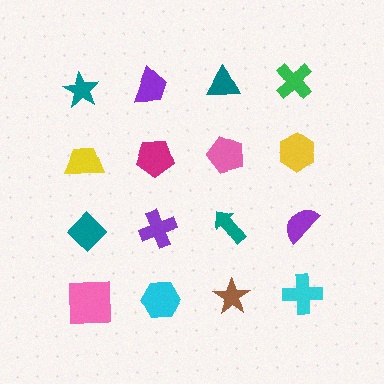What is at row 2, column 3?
A pink pentagon.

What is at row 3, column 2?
A purple cross.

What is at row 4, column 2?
A cyan hexagon.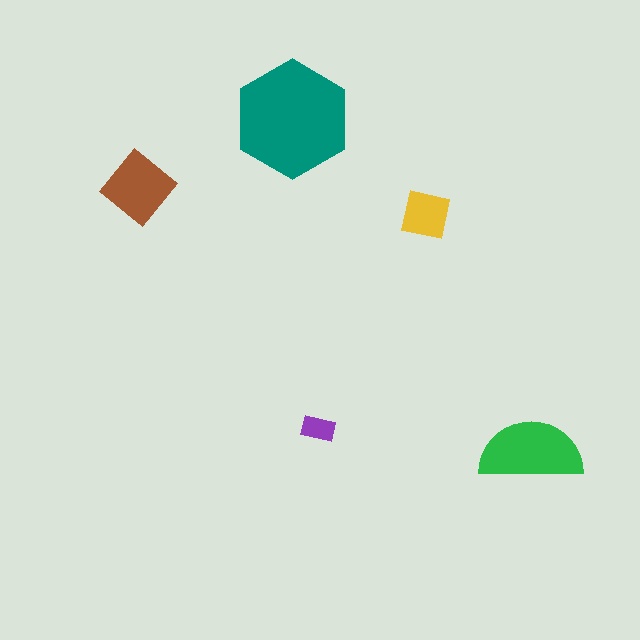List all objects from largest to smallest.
The teal hexagon, the green semicircle, the brown diamond, the yellow square, the purple rectangle.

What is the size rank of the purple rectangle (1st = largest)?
5th.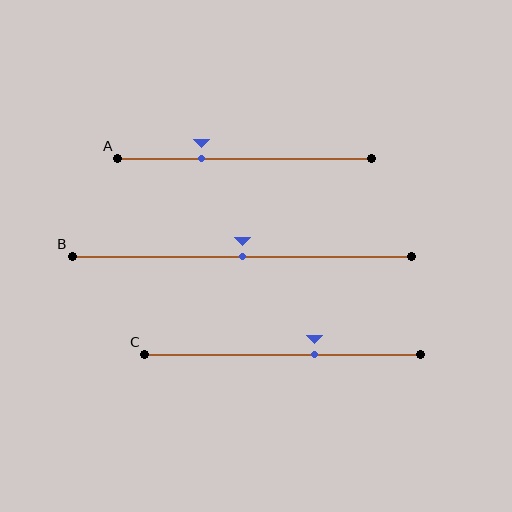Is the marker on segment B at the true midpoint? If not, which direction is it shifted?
Yes, the marker on segment B is at the true midpoint.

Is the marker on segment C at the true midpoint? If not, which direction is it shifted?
No, the marker on segment C is shifted to the right by about 11% of the segment length.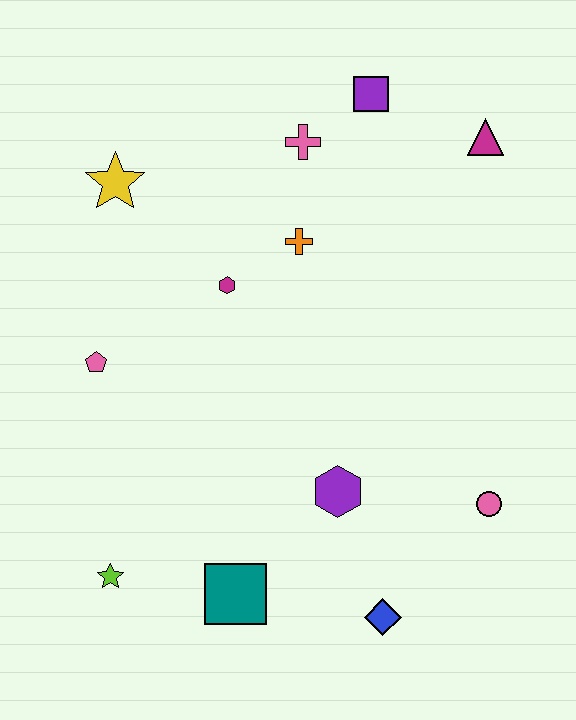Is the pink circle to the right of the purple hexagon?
Yes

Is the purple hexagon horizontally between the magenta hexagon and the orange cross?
No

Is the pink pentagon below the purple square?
Yes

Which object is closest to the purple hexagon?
The blue diamond is closest to the purple hexagon.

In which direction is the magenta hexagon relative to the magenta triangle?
The magenta hexagon is to the left of the magenta triangle.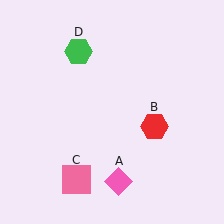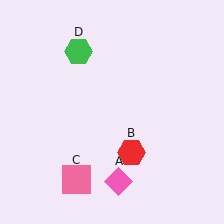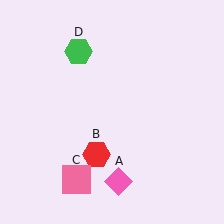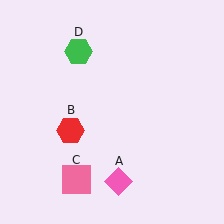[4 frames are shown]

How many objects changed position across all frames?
1 object changed position: red hexagon (object B).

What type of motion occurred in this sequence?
The red hexagon (object B) rotated clockwise around the center of the scene.